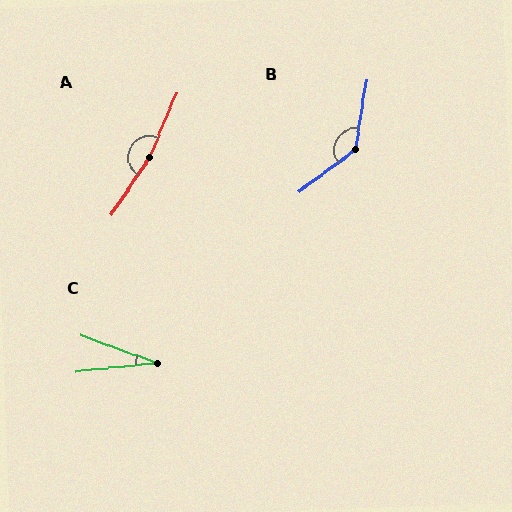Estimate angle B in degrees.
Approximately 136 degrees.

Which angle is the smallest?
C, at approximately 26 degrees.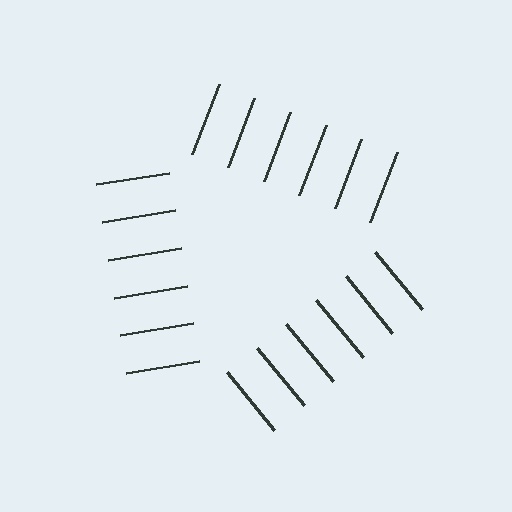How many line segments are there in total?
18 — 6 along each of the 3 edges.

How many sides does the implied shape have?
3 sides — the line-ends trace a triangle.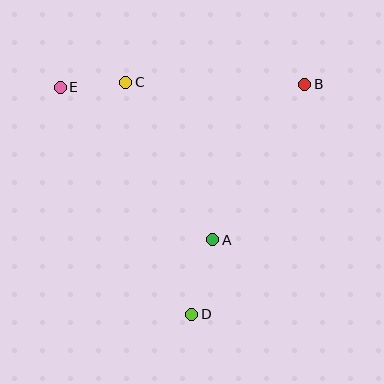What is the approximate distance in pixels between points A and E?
The distance between A and E is approximately 215 pixels.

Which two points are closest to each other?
Points C and E are closest to each other.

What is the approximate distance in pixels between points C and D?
The distance between C and D is approximately 241 pixels.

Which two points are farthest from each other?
Points D and E are farthest from each other.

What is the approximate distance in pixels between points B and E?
The distance between B and E is approximately 244 pixels.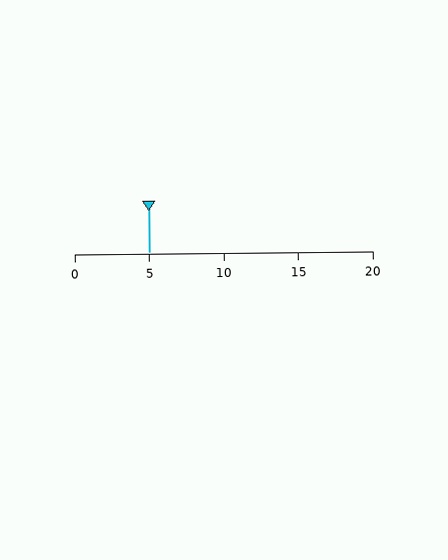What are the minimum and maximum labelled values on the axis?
The axis runs from 0 to 20.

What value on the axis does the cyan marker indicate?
The marker indicates approximately 5.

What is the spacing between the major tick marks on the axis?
The major ticks are spaced 5 apart.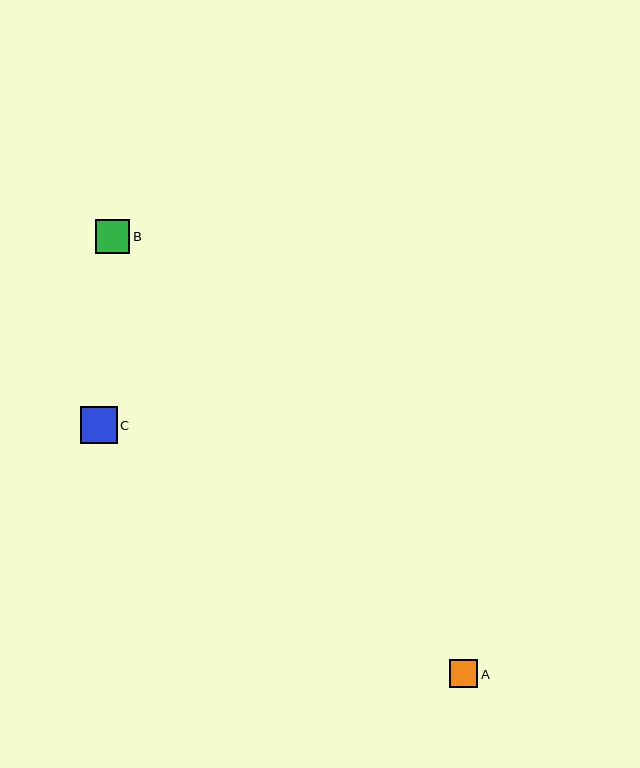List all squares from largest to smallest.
From largest to smallest: C, B, A.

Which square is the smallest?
Square A is the smallest with a size of approximately 28 pixels.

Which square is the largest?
Square C is the largest with a size of approximately 36 pixels.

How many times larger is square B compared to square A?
Square B is approximately 1.2 times the size of square A.